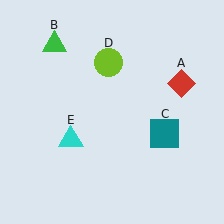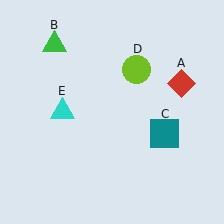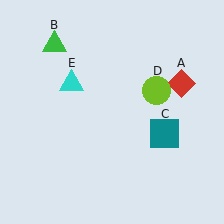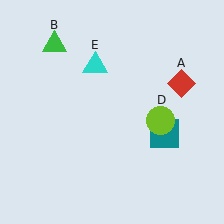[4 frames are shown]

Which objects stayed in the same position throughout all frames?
Red diamond (object A) and green triangle (object B) and teal square (object C) remained stationary.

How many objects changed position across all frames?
2 objects changed position: lime circle (object D), cyan triangle (object E).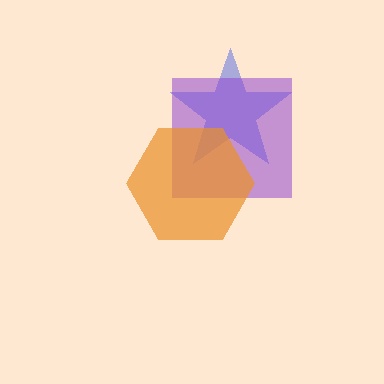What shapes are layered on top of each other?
The layered shapes are: a blue star, a purple square, an orange hexagon.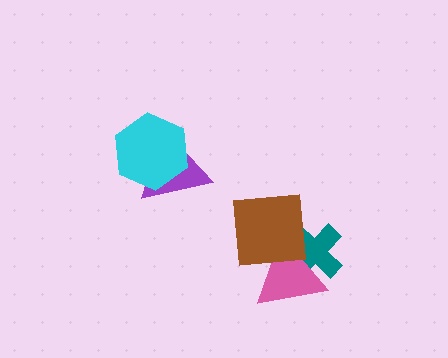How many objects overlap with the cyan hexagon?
1 object overlaps with the cyan hexagon.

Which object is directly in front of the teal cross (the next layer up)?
The pink triangle is directly in front of the teal cross.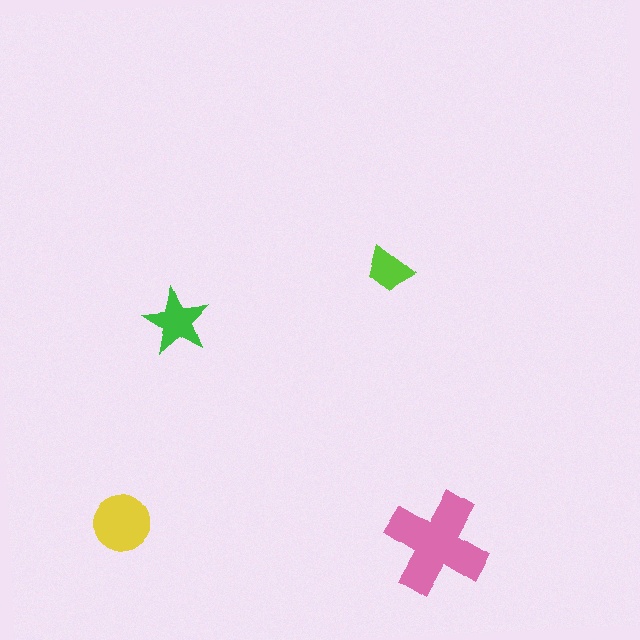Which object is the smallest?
The lime trapezoid.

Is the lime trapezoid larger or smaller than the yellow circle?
Smaller.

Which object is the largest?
The pink cross.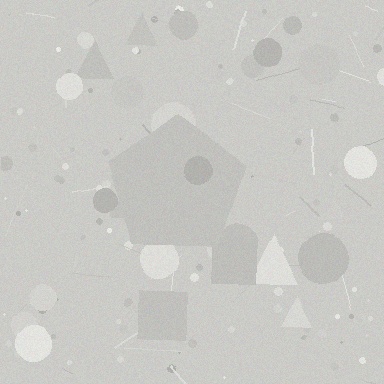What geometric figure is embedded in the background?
A pentagon is embedded in the background.